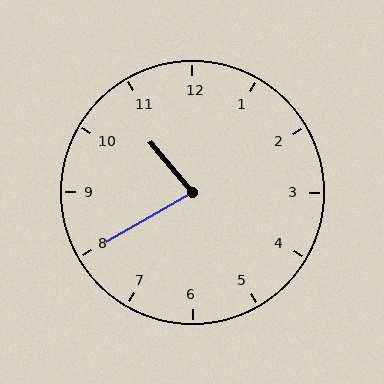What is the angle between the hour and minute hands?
Approximately 80 degrees.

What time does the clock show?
10:40.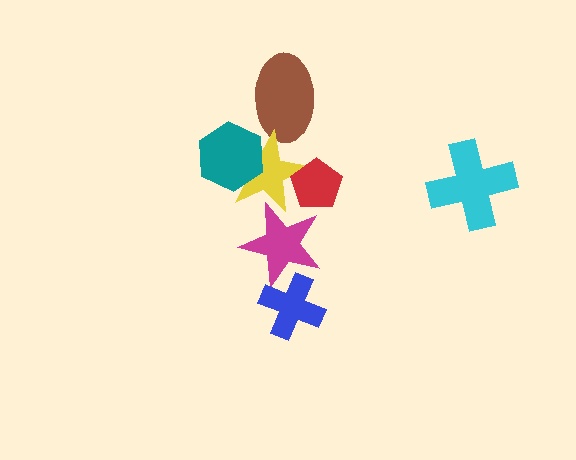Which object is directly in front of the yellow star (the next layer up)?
The teal hexagon is directly in front of the yellow star.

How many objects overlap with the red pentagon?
1 object overlaps with the red pentagon.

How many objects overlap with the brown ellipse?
1 object overlaps with the brown ellipse.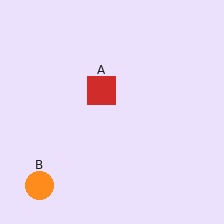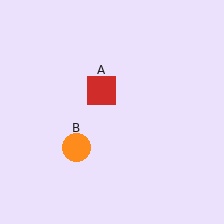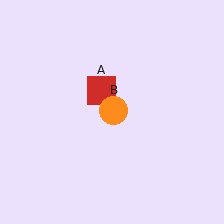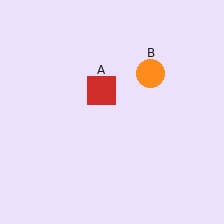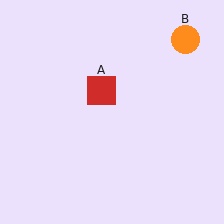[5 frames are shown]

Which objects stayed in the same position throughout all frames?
Red square (object A) remained stationary.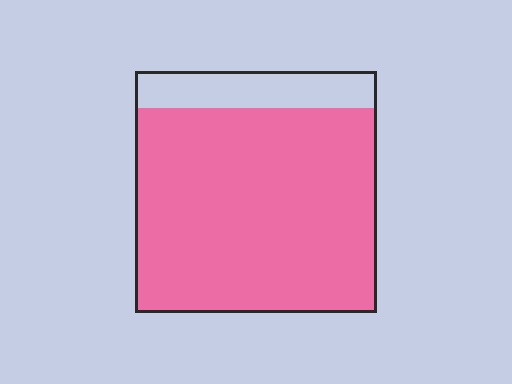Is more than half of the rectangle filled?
Yes.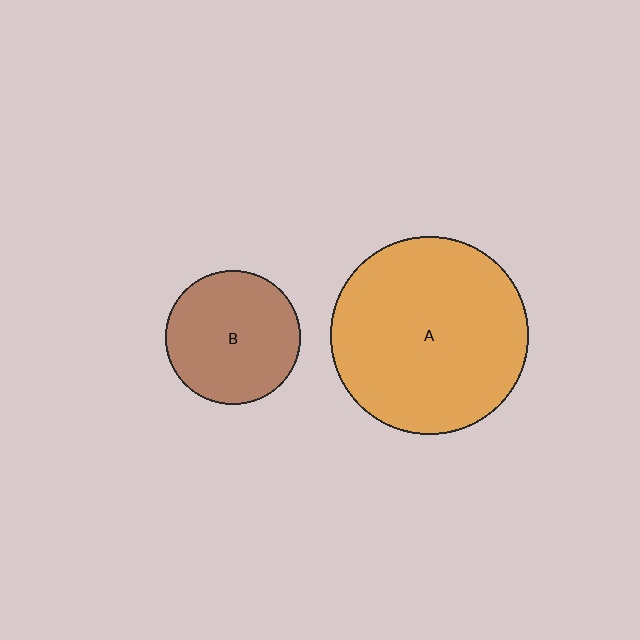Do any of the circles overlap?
No, none of the circles overlap.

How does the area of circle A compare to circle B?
Approximately 2.2 times.